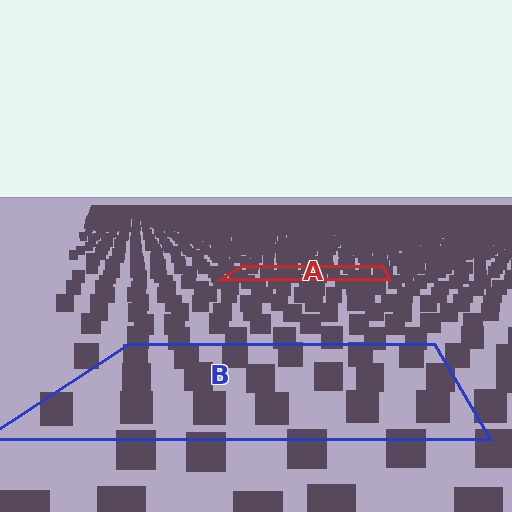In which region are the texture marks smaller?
The texture marks are smaller in region A, because it is farther away.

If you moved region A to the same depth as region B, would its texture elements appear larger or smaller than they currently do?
They would appear larger. At a closer depth, the same texture elements are projected at a bigger on-screen size.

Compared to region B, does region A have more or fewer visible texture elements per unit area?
Region A has more texture elements per unit area — they are packed more densely because it is farther away.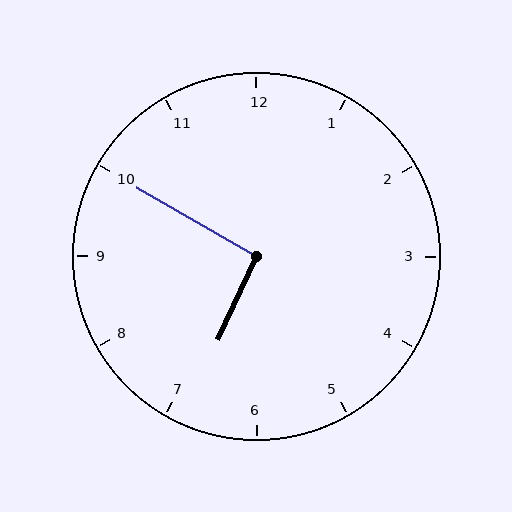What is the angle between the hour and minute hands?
Approximately 95 degrees.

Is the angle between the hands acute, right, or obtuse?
It is right.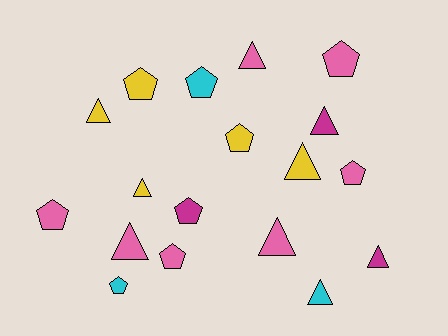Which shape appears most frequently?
Triangle, with 9 objects.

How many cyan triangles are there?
There is 1 cyan triangle.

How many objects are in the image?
There are 18 objects.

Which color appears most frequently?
Pink, with 7 objects.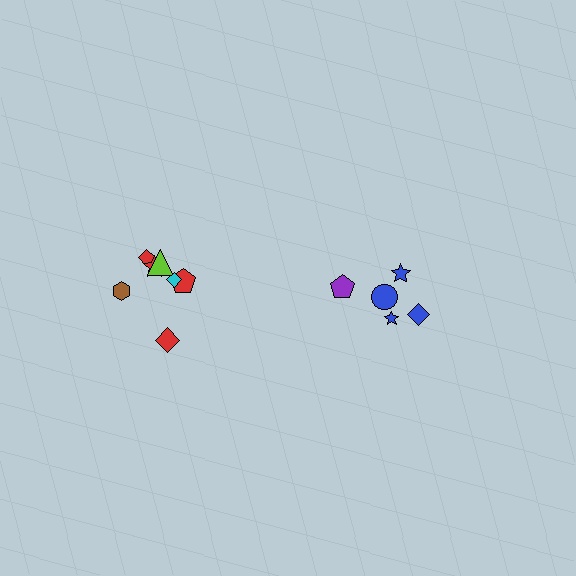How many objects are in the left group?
There are 7 objects.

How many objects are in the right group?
There are 5 objects.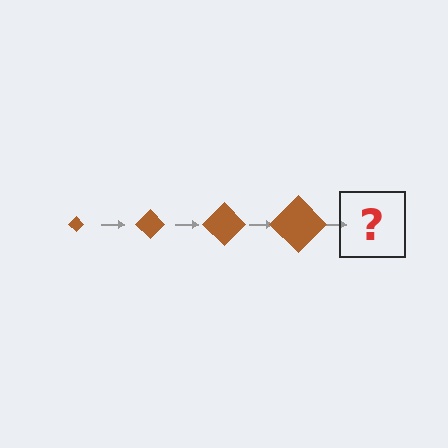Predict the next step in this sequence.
The next step is a brown diamond, larger than the previous one.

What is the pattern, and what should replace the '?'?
The pattern is that the diamond gets progressively larger each step. The '?' should be a brown diamond, larger than the previous one.